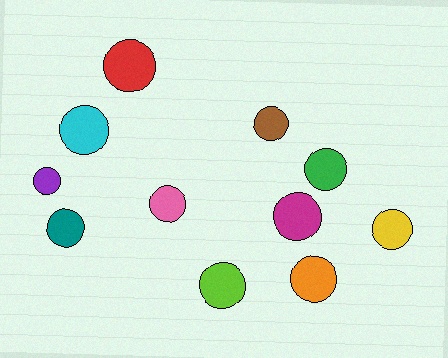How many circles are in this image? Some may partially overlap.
There are 11 circles.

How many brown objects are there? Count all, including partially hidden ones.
There is 1 brown object.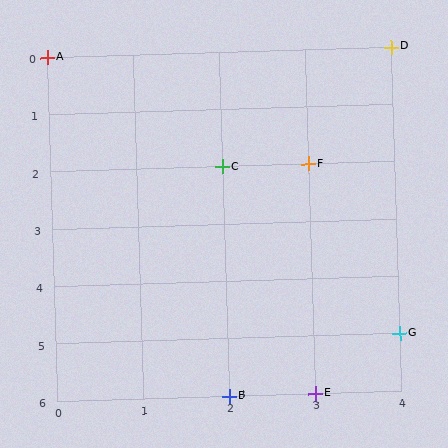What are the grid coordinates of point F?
Point F is at grid coordinates (3, 2).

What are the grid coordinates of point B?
Point B is at grid coordinates (2, 6).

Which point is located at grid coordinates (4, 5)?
Point G is at (4, 5).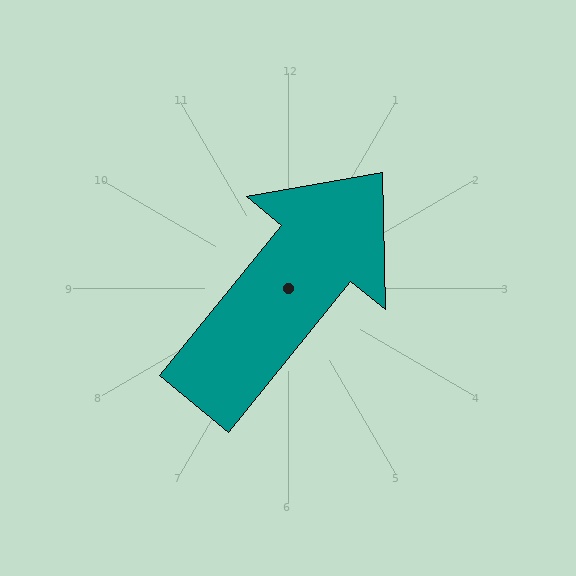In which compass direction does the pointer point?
Northeast.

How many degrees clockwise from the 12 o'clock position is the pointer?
Approximately 39 degrees.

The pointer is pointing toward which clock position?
Roughly 1 o'clock.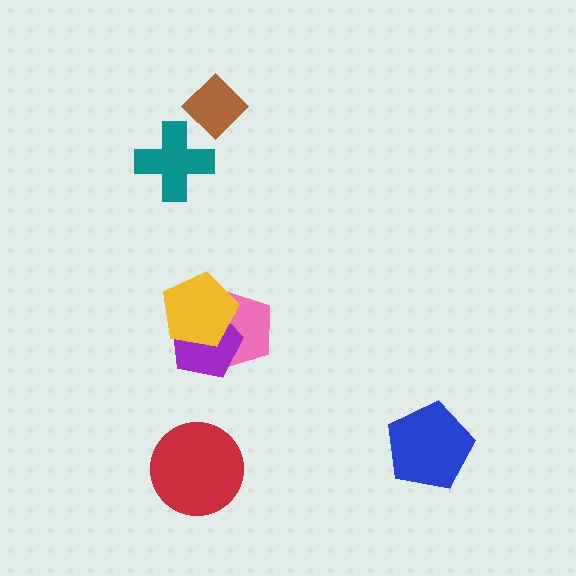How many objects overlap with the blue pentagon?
0 objects overlap with the blue pentagon.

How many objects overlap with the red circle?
0 objects overlap with the red circle.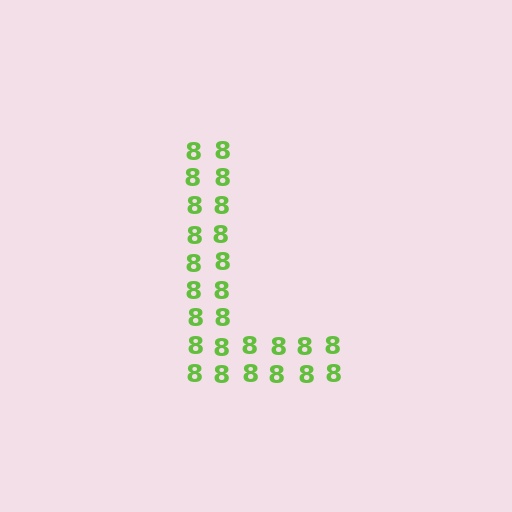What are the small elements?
The small elements are digit 8's.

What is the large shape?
The large shape is the letter L.